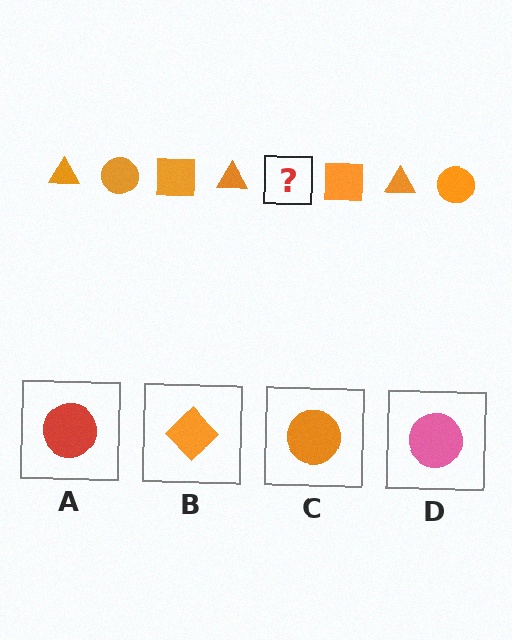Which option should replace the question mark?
Option C.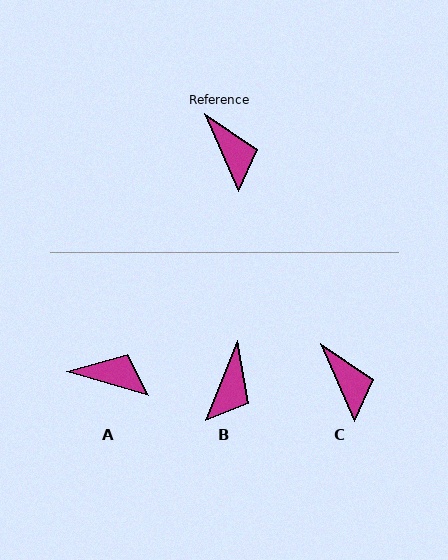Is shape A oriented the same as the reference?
No, it is off by about 50 degrees.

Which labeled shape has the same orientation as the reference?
C.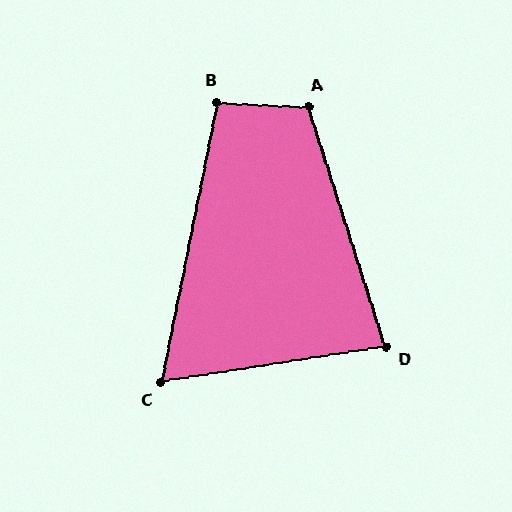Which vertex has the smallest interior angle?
C, at approximately 70 degrees.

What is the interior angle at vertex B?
Approximately 99 degrees (obtuse).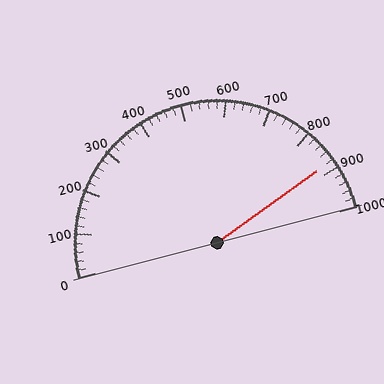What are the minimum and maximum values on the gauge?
The gauge ranges from 0 to 1000.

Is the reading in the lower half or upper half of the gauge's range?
The reading is in the upper half of the range (0 to 1000).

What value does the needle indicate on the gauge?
The needle indicates approximately 880.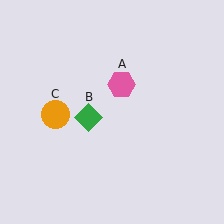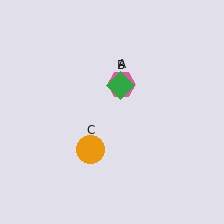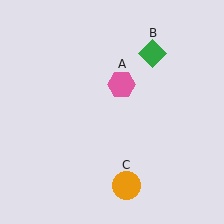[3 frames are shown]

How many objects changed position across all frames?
2 objects changed position: green diamond (object B), orange circle (object C).